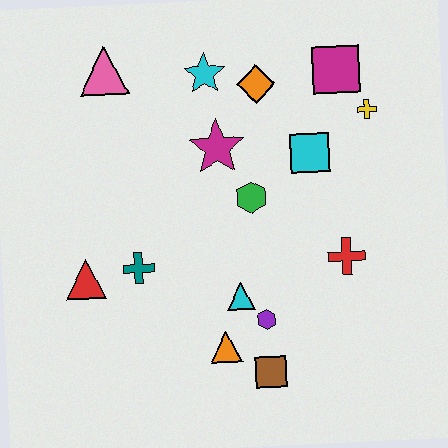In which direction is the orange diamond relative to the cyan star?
The orange diamond is to the right of the cyan star.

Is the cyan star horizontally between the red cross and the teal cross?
Yes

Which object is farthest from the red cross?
The pink triangle is farthest from the red cross.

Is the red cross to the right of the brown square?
Yes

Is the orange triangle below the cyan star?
Yes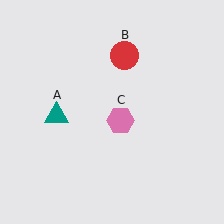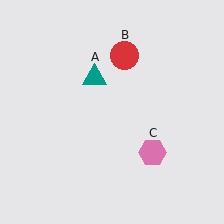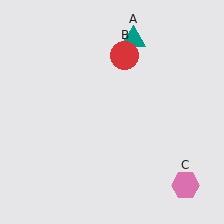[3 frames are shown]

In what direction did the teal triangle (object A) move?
The teal triangle (object A) moved up and to the right.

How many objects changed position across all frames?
2 objects changed position: teal triangle (object A), pink hexagon (object C).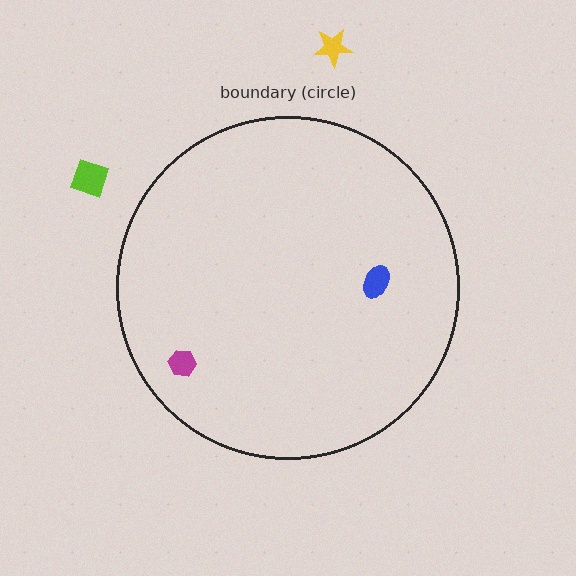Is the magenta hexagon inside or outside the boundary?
Inside.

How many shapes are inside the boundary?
2 inside, 2 outside.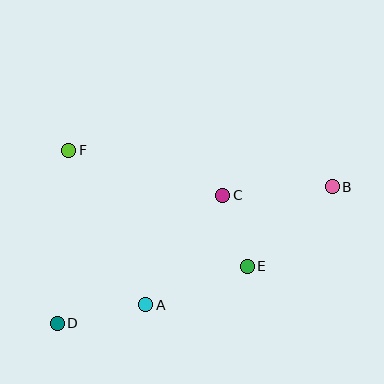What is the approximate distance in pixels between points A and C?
The distance between A and C is approximately 134 pixels.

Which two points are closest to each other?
Points C and E are closest to each other.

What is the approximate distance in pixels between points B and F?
The distance between B and F is approximately 266 pixels.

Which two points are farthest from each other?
Points B and D are farthest from each other.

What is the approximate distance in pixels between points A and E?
The distance between A and E is approximately 108 pixels.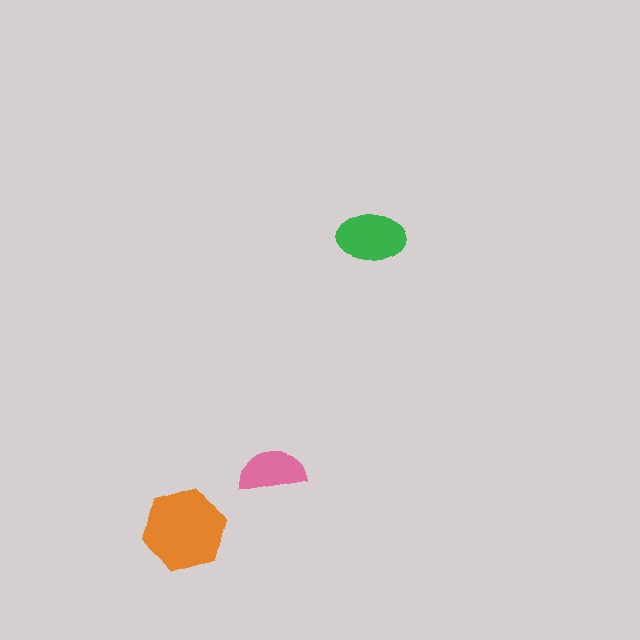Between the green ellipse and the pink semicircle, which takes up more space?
The green ellipse.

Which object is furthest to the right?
The green ellipse is rightmost.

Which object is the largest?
The orange hexagon.